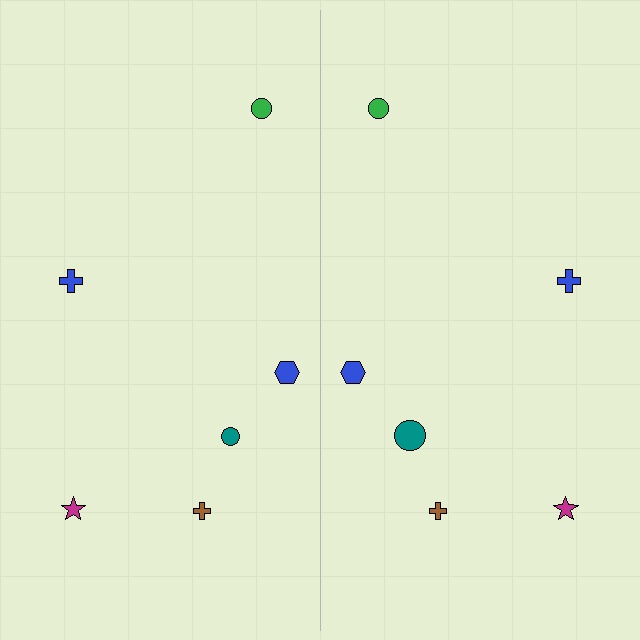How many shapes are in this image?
There are 12 shapes in this image.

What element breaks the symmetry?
The teal circle on the right side has a different size than its mirror counterpart.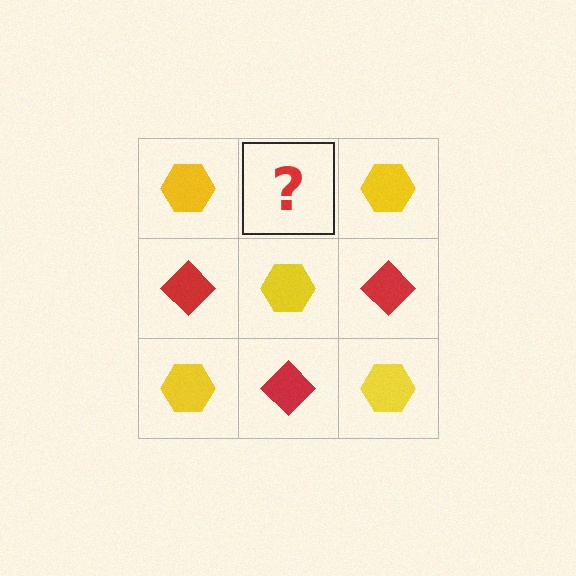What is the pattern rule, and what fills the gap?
The rule is that it alternates yellow hexagon and red diamond in a checkerboard pattern. The gap should be filled with a red diamond.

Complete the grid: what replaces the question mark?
The question mark should be replaced with a red diamond.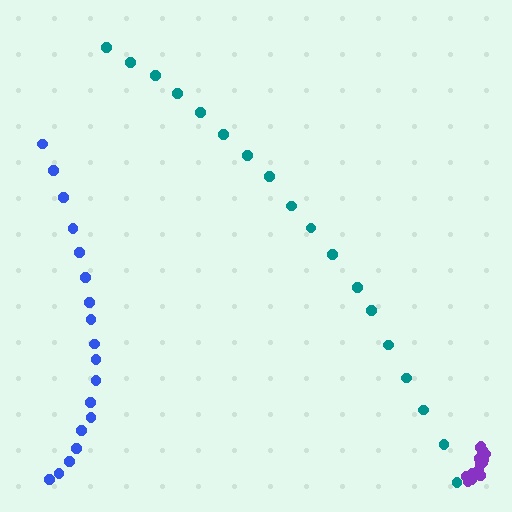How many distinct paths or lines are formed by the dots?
There are 3 distinct paths.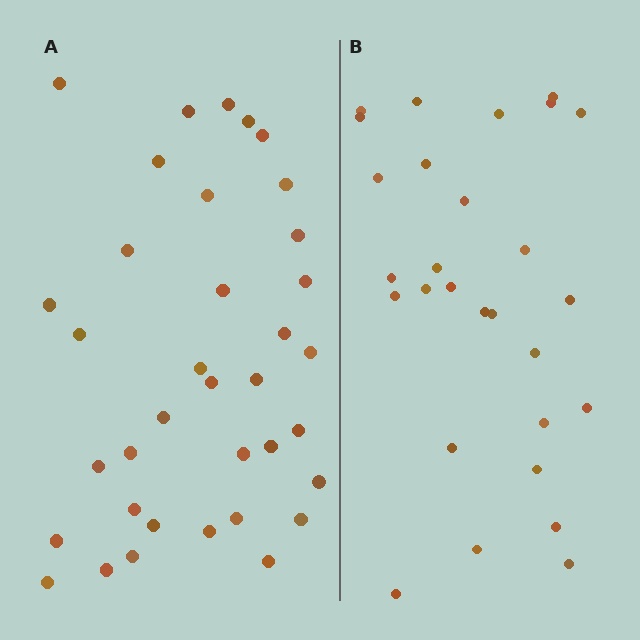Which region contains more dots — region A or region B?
Region A (the left region) has more dots.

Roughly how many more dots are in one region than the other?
Region A has roughly 8 or so more dots than region B.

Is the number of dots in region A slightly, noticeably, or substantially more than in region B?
Region A has noticeably more, but not dramatically so. The ratio is roughly 1.3 to 1.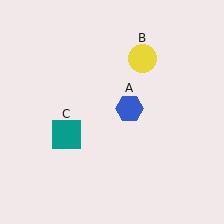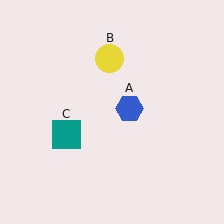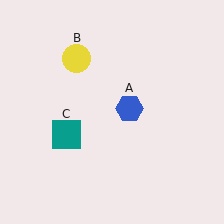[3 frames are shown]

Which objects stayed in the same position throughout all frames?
Blue hexagon (object A) and teal square (object C) remained stationary.